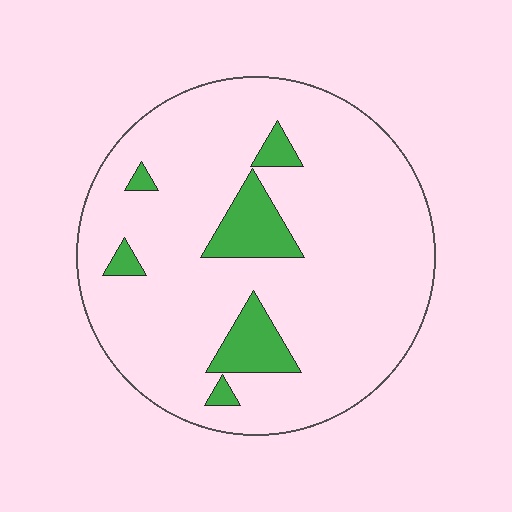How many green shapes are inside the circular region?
6.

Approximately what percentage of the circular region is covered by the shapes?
Approximately 10%.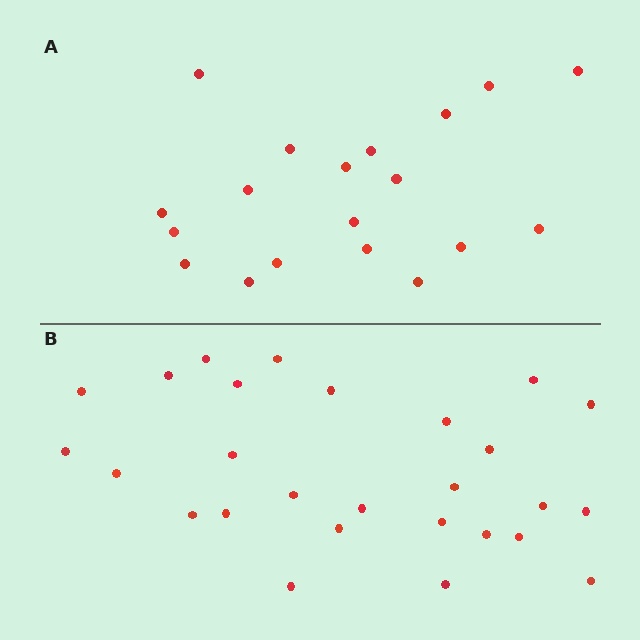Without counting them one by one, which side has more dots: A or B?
Region B (the bottom region) has more dots.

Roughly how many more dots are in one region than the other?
Region B has roughly 8 or so more dots than region A.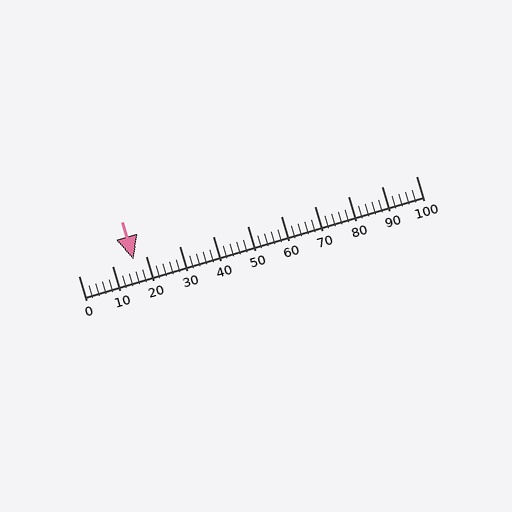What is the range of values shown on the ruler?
The ruler shows values from 0 to 100.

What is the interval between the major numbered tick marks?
The major tick marks are spaced 10 units apart.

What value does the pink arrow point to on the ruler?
The pink arrow points to approximately 16.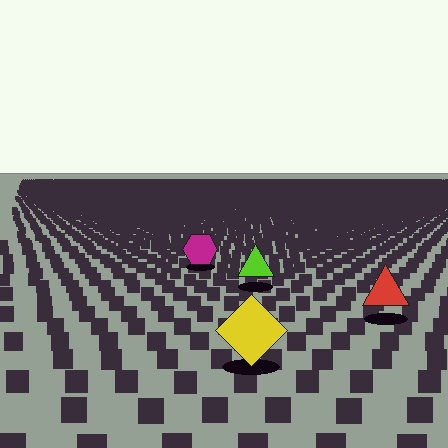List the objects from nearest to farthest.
From nearest to farthest: the yellow diamond, the red triangle, the lime triangle, the magenta hexagon.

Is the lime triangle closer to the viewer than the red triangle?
No. The red triangle is closer — you can tell from the texture gradient: the ground texture is coarser near it.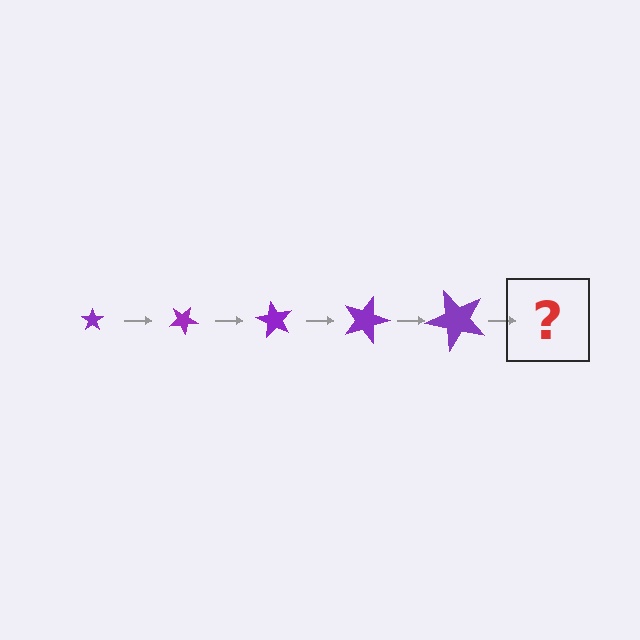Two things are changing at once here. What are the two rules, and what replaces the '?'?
The two rules are that the star grows larger each step and it rotates 30 degrees each step. The '?' should be a star, larger than the previous one and rotated 150 degrees from the start.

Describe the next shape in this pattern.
It should be a star, larger than the previous one and rotated 150 degrees from the start.